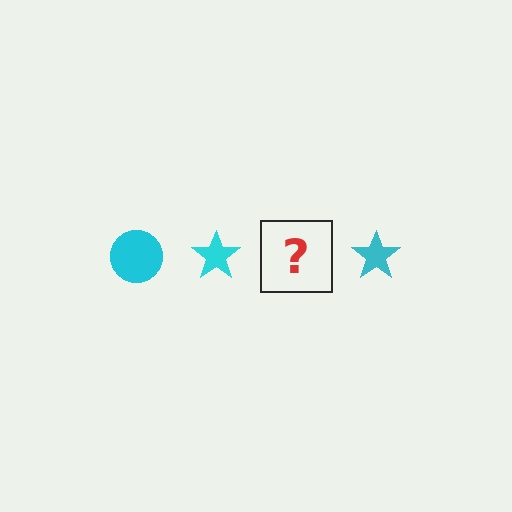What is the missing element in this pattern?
The missing element is a cyan circle.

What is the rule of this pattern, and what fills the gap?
The rule is that the pattern cycles through circle, star shapes in cyan. The gap should be filled with a cyan circle.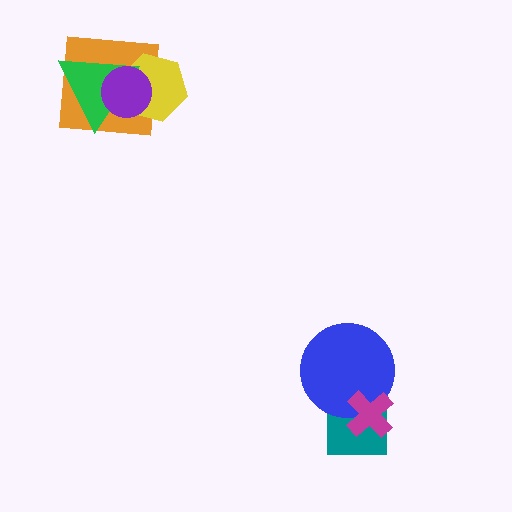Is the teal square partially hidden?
Yes, it is partially covered by another shape.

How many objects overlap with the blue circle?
2 objects overlap with the blue circle.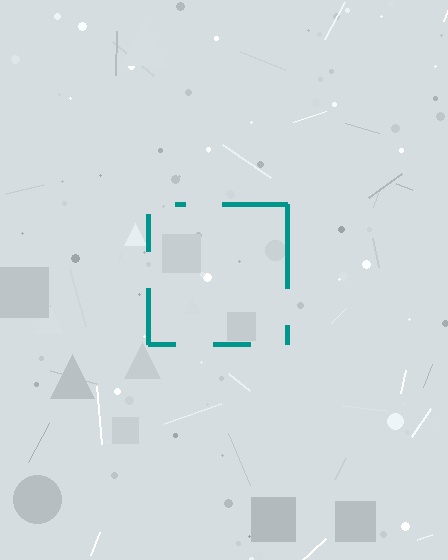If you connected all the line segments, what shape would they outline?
They would outline a square.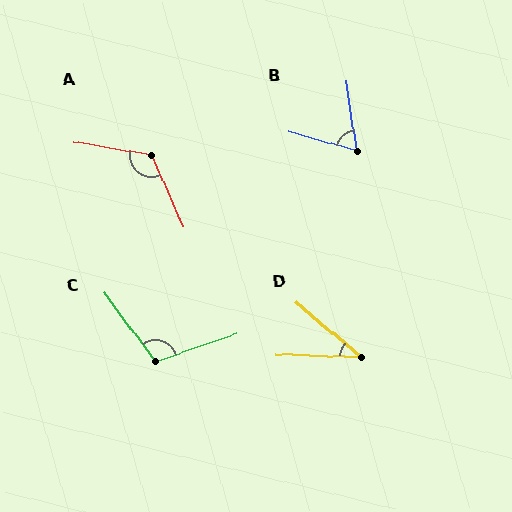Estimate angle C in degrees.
Approximately 108 degrees.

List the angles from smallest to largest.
D (38°), B (66°), C (108°), A (124°).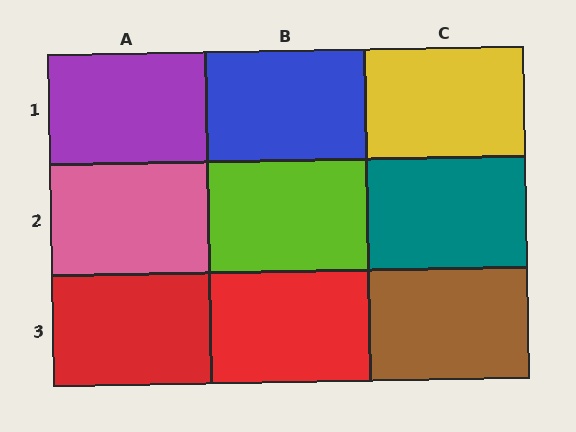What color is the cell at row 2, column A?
Pink.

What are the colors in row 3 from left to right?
Red, red, brown.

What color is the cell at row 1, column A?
Purple.